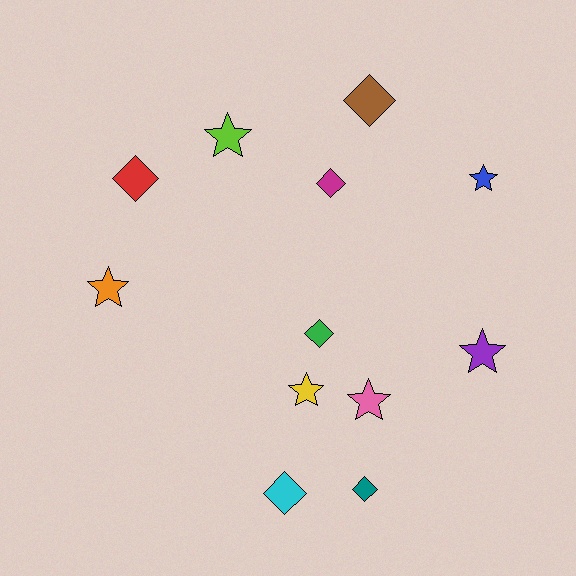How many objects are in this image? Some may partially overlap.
There are 12 objects.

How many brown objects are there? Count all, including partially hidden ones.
There is 1 brown object.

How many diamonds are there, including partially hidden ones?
There are 6 diamonds.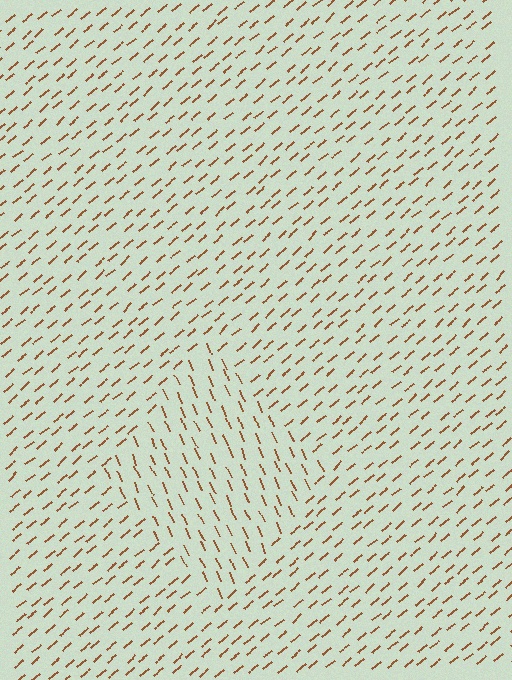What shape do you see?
I see a diamond.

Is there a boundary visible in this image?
Yes, there is a texture boundary formed by a change in line orientation.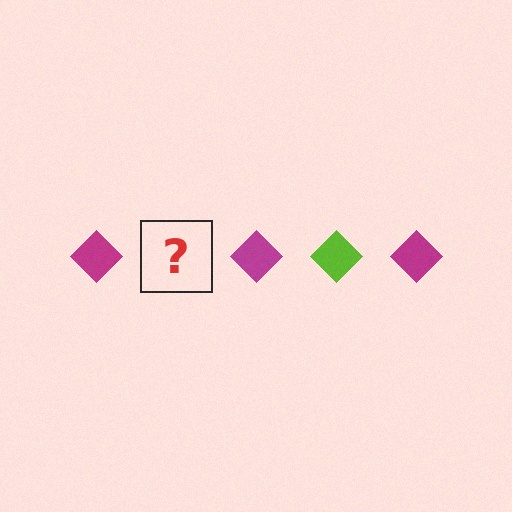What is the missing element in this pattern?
The missing element is a lime diamond.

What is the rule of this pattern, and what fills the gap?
The rule is that the pattern cycles through magenta, lime diamonds. The gap should be filled with a lime diamond.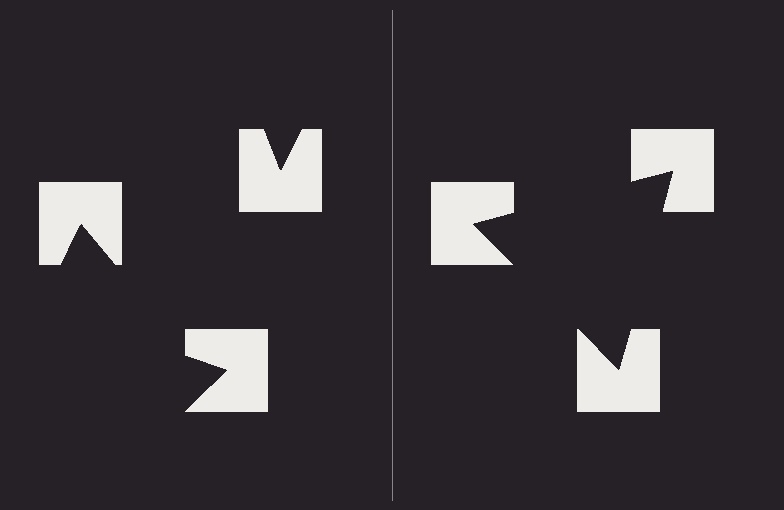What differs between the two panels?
The notched squares are positioned identically on both sides; only the wedge orientations differ. On the right they align to a triangle; on the left they are misaligned.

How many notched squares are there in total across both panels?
6 — 3 on each side.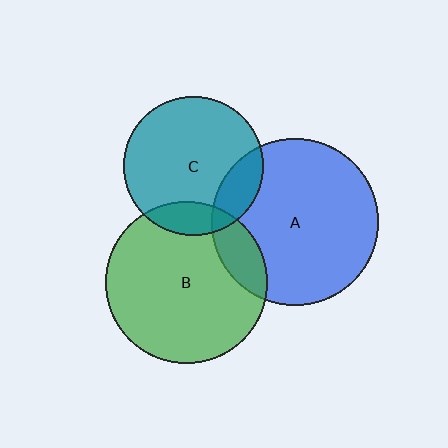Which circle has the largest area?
Circle A (blue).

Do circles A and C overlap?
Yes.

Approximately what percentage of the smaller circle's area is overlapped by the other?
Approximately 15%.